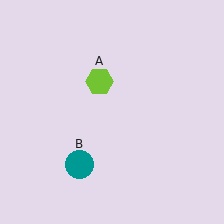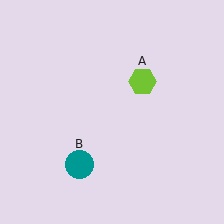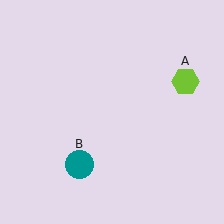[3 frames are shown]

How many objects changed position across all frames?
1 object changed position: lime hexagon (object A).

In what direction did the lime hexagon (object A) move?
The lime hexagon (object A) moved right.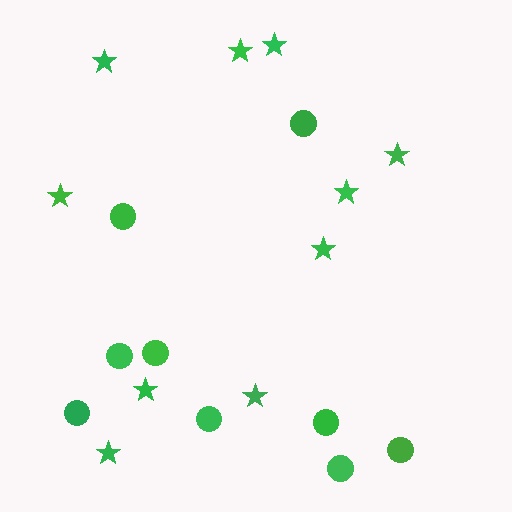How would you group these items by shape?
There are 2 groups: one group of stars (10) and one group of circles (9).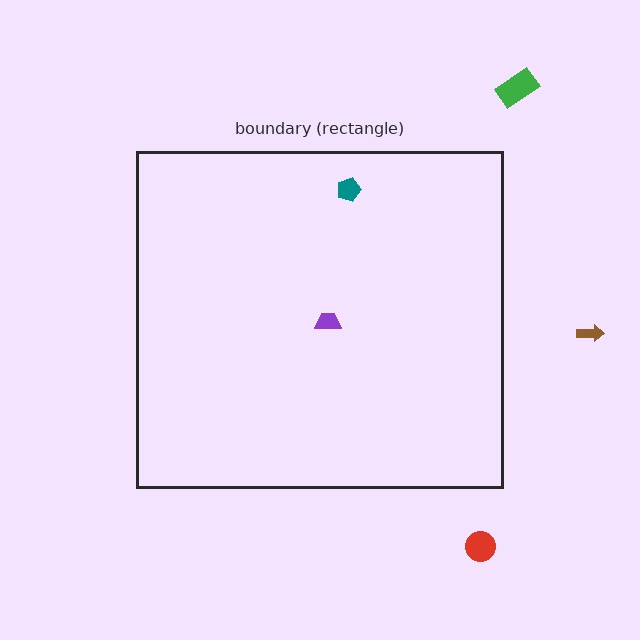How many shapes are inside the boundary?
2 inside, 3 outside.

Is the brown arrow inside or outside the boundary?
Outside.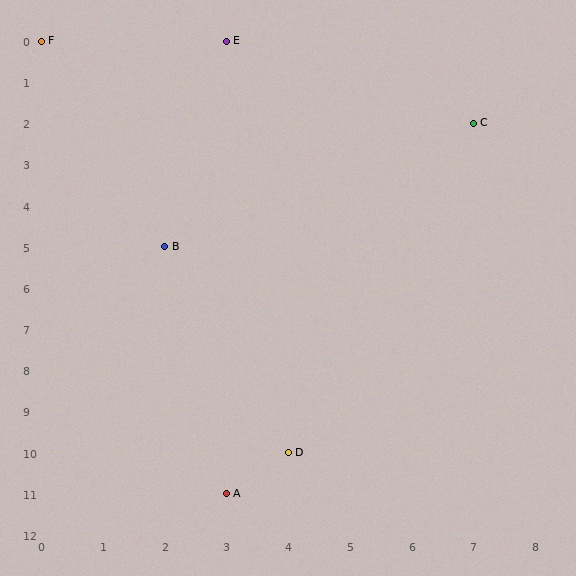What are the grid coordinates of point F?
Point F is at grid coordinates (0, 0).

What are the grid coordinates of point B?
Point B is at grid coordinates (2, 5).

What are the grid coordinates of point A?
Point A is at grid coordinates (3, 11).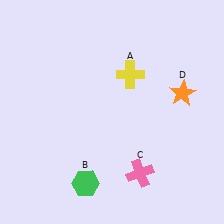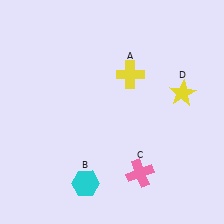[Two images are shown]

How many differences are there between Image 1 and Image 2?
There are 2 differences between the two images.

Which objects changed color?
B changed from green to cyan. D changed from orange to yellow.